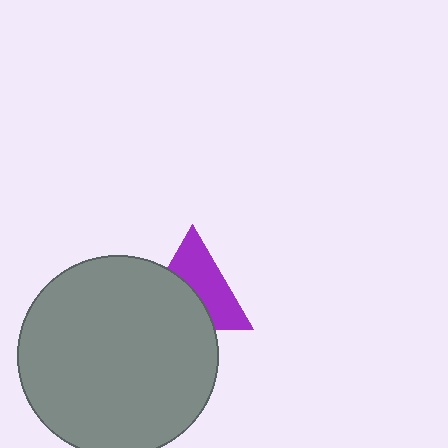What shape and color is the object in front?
The object in front is a gray circle.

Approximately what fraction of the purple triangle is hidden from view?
Roughly 46% of the purple triangle is hidden behind the gray circle.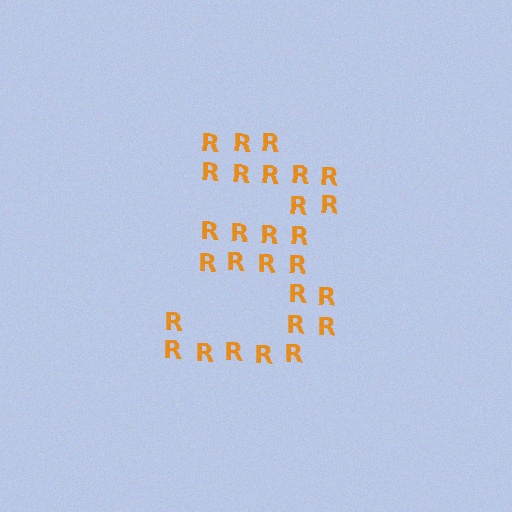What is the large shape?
The large shape is the digit 3.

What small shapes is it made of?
It is made of small letter R's.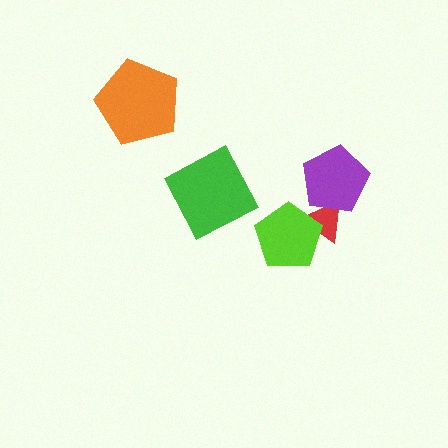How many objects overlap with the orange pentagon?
0 objects overlap with the orange pentagon.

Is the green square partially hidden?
No, no other shape covers it.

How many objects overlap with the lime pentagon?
1 object overlaps with the lime pentagon.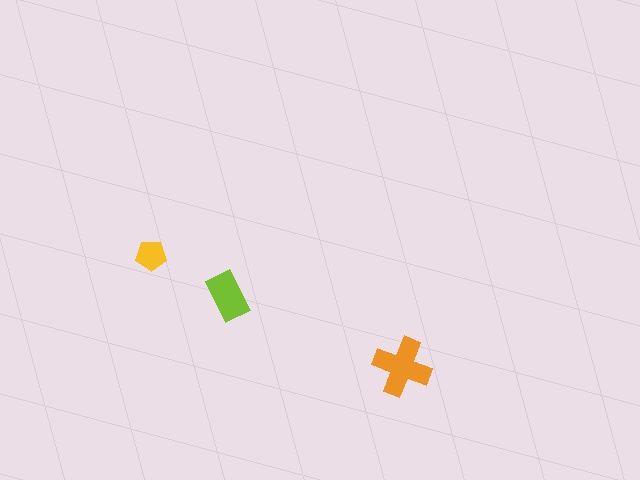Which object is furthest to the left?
The yellow pentagon is leftmost.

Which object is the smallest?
The yellow pentagon.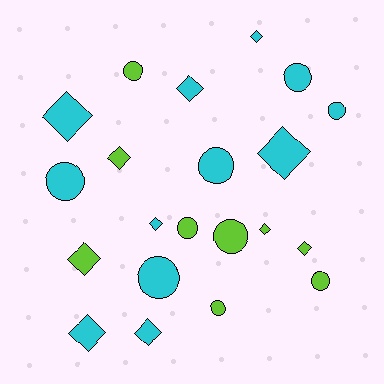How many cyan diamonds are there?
There are 7 cyan diamonds.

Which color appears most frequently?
Cyan, with 12 objects.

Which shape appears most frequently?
Diamond, with 11 objects.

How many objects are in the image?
There are 21 objects.